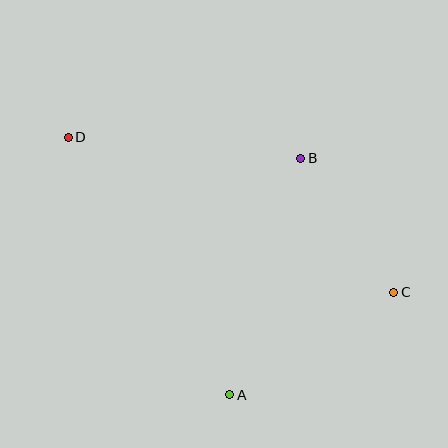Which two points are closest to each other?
Points B and C are closest to each other.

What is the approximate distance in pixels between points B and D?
The distance between B and D is approximately 234 pixels.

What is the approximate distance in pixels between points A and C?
The distance between A and C is approximately 193 pixels.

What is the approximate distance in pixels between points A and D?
The distance between A and D is approximately 304 pixels.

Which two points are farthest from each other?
Points C and D are farthest from each other.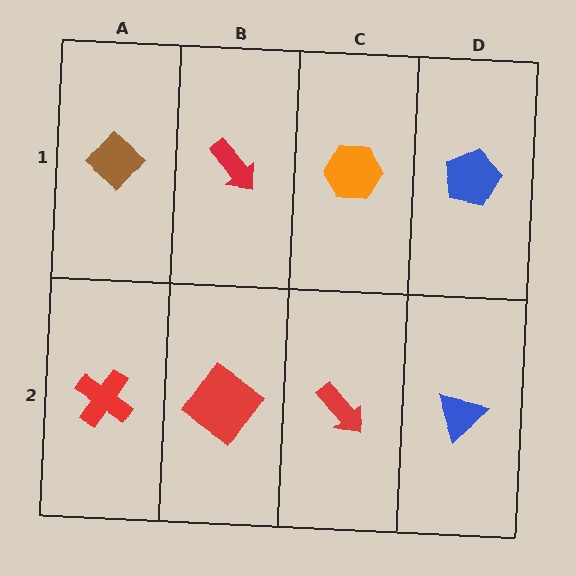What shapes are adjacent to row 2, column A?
A brown diamond (row 1, column A), a red diamond (row 2, column B).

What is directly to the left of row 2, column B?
A red cross.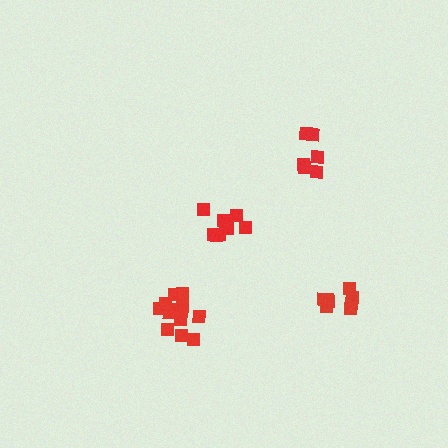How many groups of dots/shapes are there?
There are 4 groups.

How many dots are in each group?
Group 1: 12 dots, Group 2: 9 dots, Group 3: 6 dots, Group 4: 8 dots (35 total).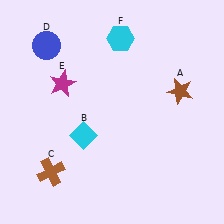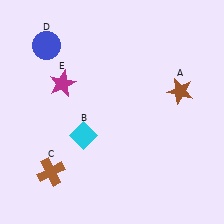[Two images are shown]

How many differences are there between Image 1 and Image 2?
There is 1 difference between the two images.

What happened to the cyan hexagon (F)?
The cyan hexagon (F) was removed in Image 2. It was in the top-right area of Image 1.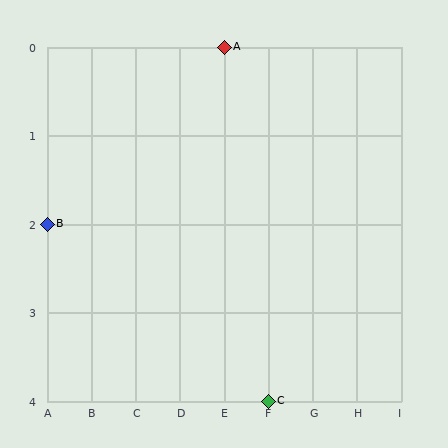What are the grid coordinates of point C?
Point C is at grid coordinates (F, 4).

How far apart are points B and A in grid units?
Points B and A are 4 columns and 2 rows apart (about 4.5 grid units diagonally).